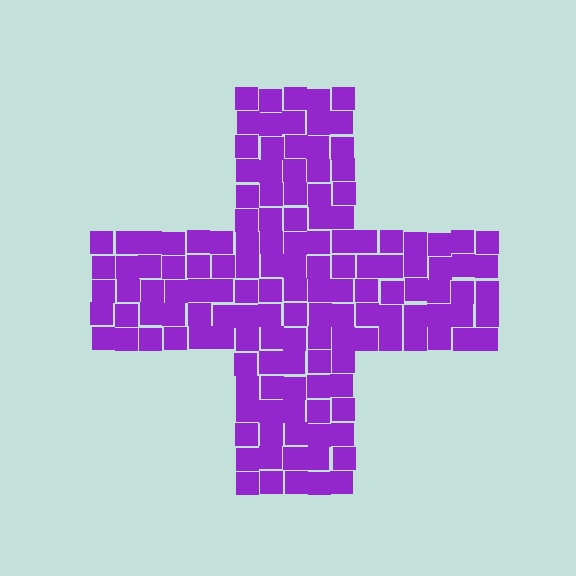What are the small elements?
The small elements are squares.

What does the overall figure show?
The overall figure shows a cross.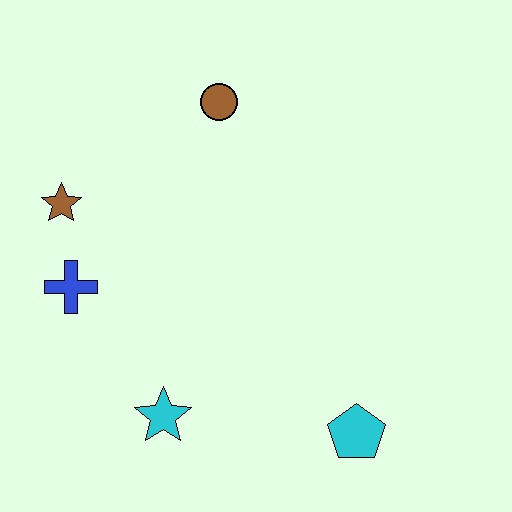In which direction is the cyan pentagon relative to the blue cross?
The cyan pentagon is to the right of the blue cross.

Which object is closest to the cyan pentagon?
The cyan star is closest to the cyan pentagon.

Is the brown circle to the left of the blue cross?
No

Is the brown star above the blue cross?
Yes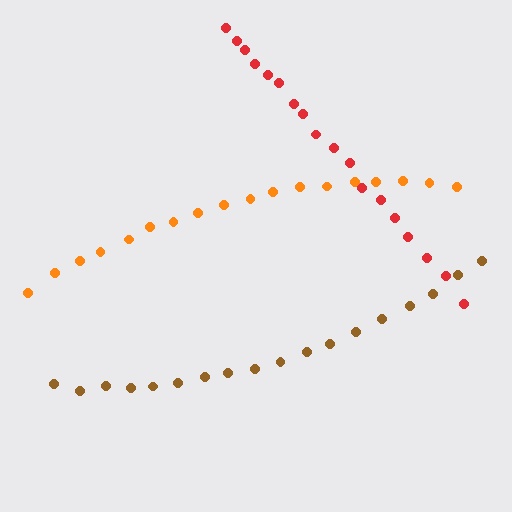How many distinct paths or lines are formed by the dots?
There are 3 distinct paths.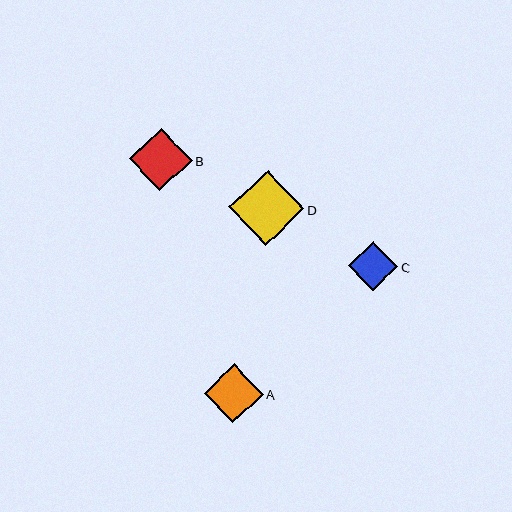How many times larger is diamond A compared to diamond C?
Diamond A is approximately 1.2 times the size of diamond C.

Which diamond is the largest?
Diamond D is the largest with a size of approximately 75 pixels.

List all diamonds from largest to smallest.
From largest to smallest: D, B, A, C.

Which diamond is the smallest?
Diamond C is the smallest with a size of approximately 49 pixels.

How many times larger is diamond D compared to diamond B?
Diamond D is approximately 1.2 times the size of diamond B.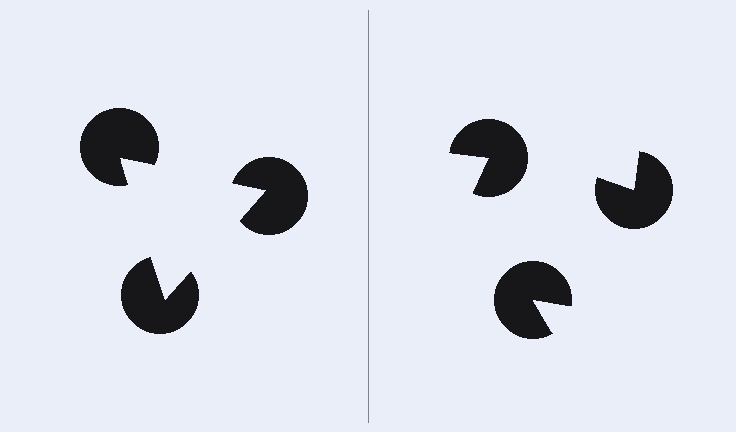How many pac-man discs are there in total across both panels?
6 — 3 on each side.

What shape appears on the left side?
An illusory triangle.